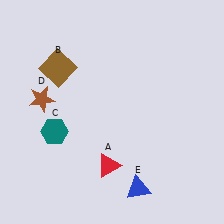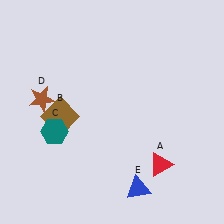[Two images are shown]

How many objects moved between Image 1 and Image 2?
2 objects moved between the two images.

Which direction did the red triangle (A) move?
The red triangle (A) moved right.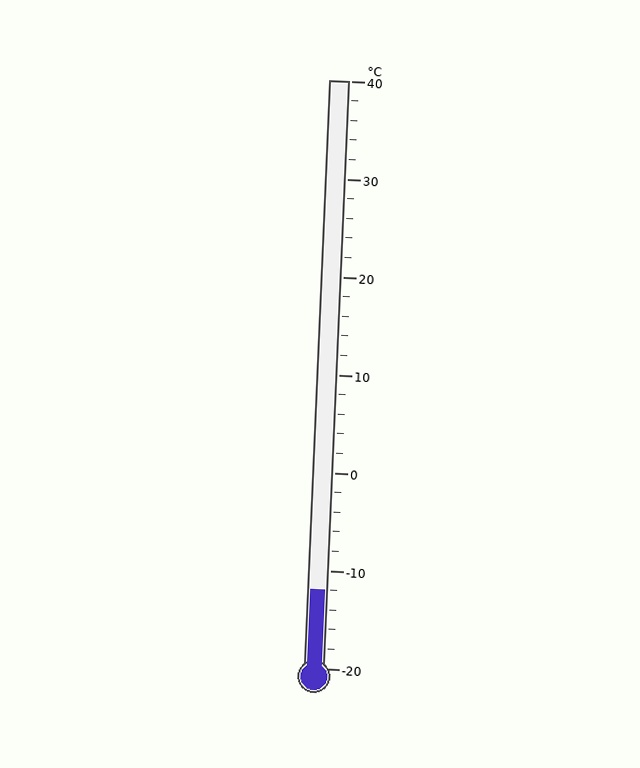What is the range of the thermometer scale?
The thermometer scale ranges from -20°C to 40°C.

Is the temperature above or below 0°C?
The temperature is below 0°C.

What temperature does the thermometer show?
The thermometer shows approximately -12°C.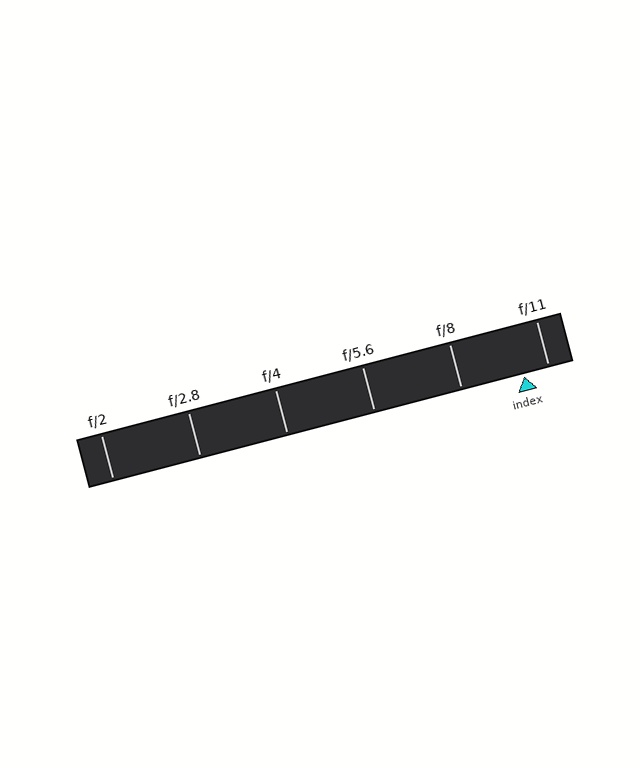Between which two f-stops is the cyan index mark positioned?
The index mark is between f/8 and f/11.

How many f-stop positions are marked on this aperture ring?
There are 6 f-stop positions marked.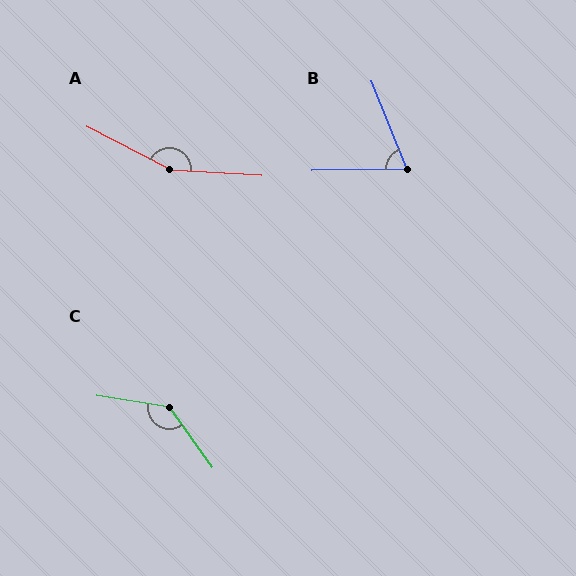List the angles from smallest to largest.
B (69°), C (135°), A (156°).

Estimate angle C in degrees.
Approximately 135 degrees.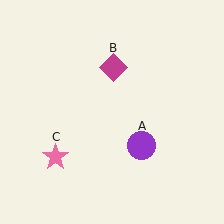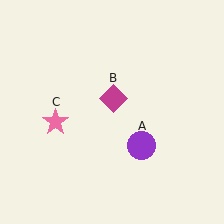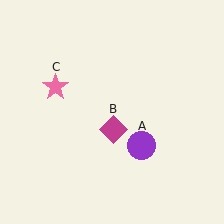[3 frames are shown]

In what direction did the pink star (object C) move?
The pink star (object C) moved up.